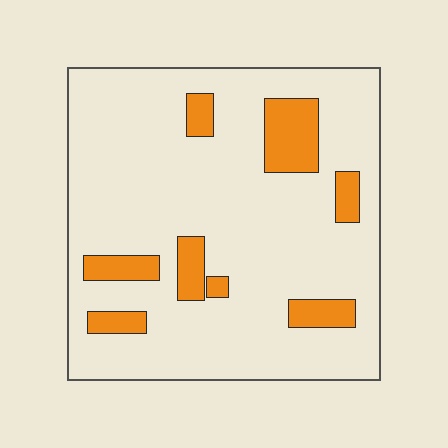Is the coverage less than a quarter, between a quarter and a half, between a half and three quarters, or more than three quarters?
Less than a quarter.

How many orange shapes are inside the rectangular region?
8.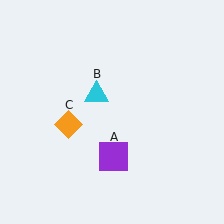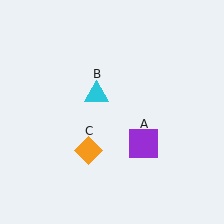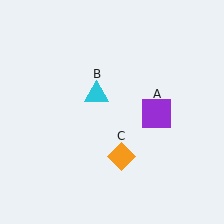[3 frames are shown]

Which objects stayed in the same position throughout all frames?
Cyan triangle (object B) remained stationary.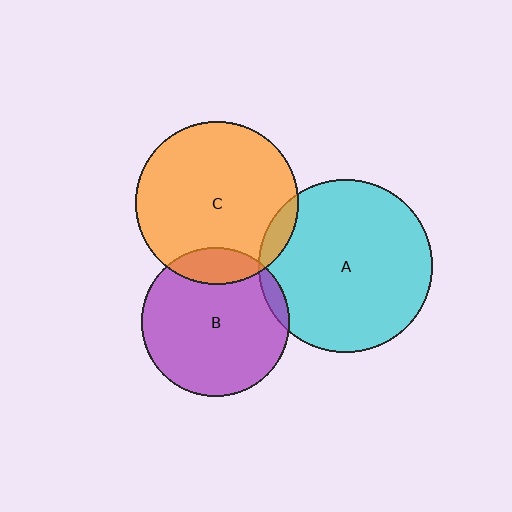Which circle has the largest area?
Circle A (cyan).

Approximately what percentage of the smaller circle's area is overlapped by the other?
Approximately 5%.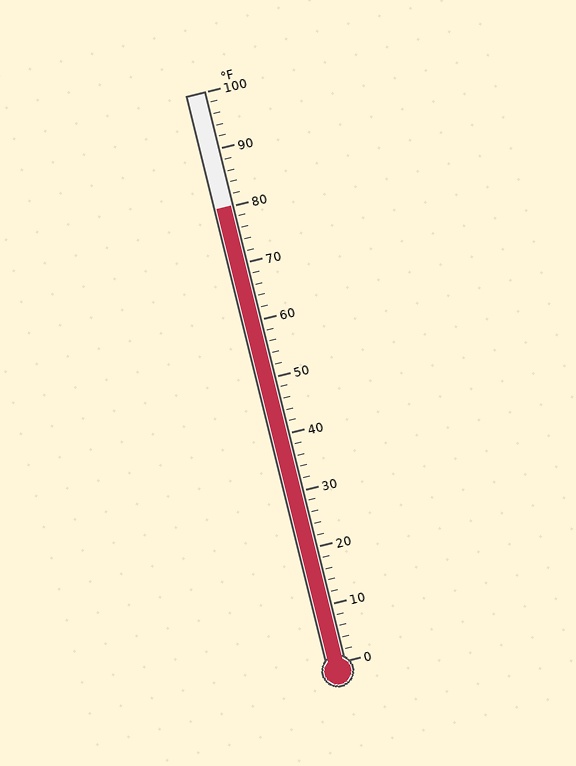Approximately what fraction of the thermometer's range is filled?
The thermometer is filled to approximately 80% of its range.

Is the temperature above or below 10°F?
The temperature is above 10°F.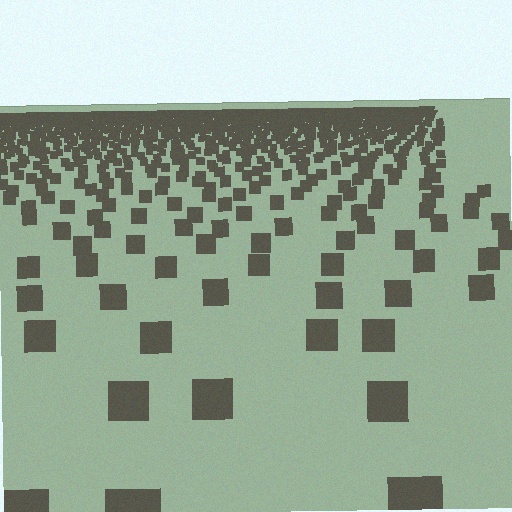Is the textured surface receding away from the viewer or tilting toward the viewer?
The surface is receding away from the viewer. Texture elements get smaller and denser toward the top.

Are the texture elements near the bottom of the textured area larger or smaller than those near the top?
Larger. Near the bottom, elements are closer to the viewer and appear at a bigger on-screen size.